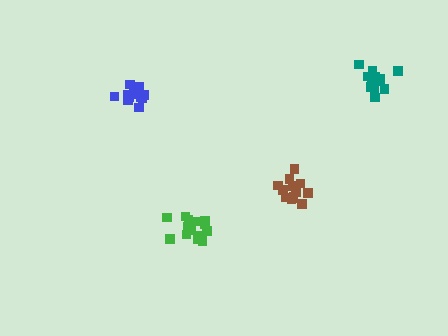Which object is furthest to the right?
The teal cluster is rightmost.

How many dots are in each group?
Group 1: 13 dots, Group 2: 15 dots, Group 3: 14 dots, Group 4: 13 dots (55 total).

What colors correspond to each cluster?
The clusters are colored: brown, green, teal, blue.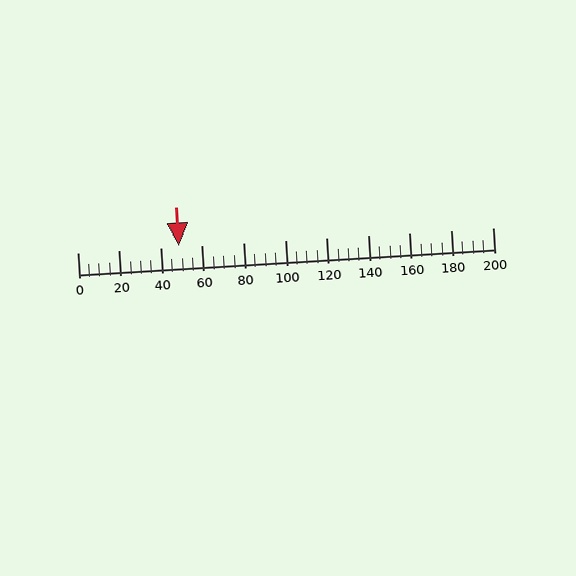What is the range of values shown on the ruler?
The ruler shows values from 0 to 200.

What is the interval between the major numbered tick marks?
The major tick marks are spaced 20 units apart.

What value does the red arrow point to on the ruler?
The red arrow points to approximately 49.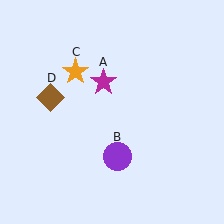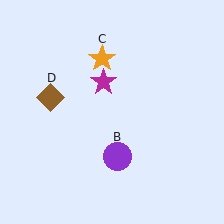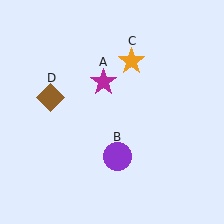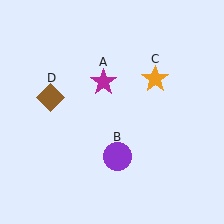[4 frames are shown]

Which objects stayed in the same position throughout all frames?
Magenta star (object A) and purple circle (object B) and brown diamond (object D) remained stationary.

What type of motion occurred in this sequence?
The orange star (object C) rotated clockwise around the center of the scene.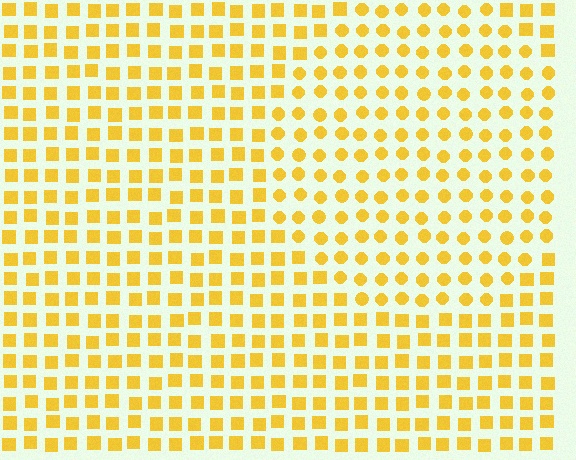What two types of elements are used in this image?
The image uses circles inside the circle region and squares outside it.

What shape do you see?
I see a circle.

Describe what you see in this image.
The image is filled with small yellow elements arranged in a uniform grid. A circle-shaped region contains circles, while the surrounding area contains squares. The boundary is defined purely by the change in element shape.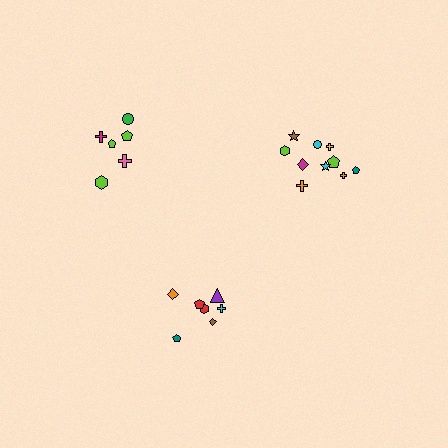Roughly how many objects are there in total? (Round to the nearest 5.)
Roughly 25 objects in total.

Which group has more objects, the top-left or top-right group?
The top-right group.